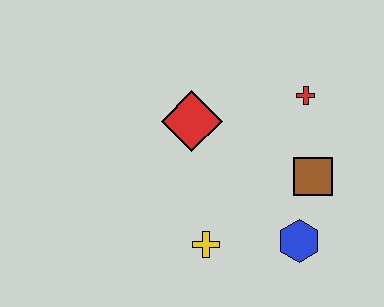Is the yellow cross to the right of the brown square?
No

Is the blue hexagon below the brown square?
Yes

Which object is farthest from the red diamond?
The blue hexagon is farthest from the red diamond.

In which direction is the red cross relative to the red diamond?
The red cross is to the right of the red diamond.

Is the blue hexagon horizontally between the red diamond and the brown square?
Yes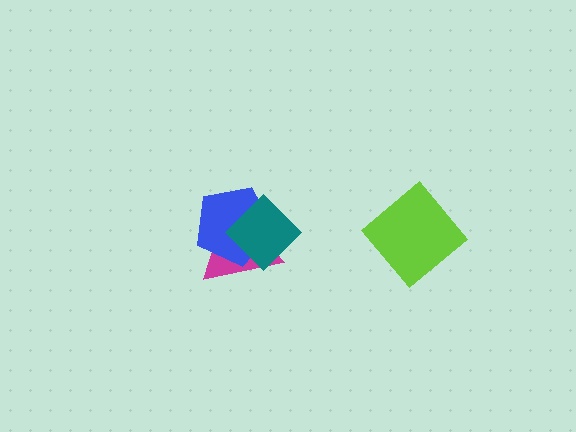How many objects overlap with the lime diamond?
0 objects overlap with the lime diamond.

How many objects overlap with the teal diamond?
2 objects overlap with the teal diamond.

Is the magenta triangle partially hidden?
Yes, it is partially covered by another shape.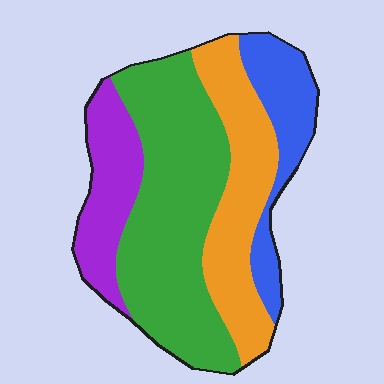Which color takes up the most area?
Green, at roughly 45%.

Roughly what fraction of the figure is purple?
Purple covers 16% of the figure.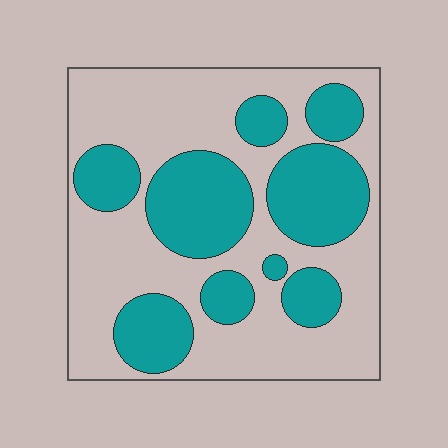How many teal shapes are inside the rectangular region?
9.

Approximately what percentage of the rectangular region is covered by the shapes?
Approximately 40%.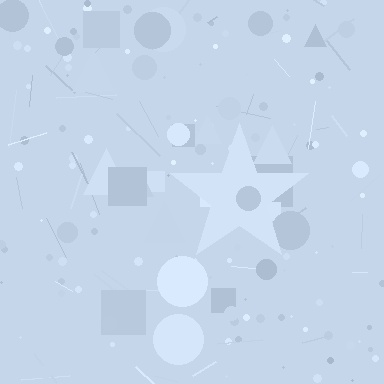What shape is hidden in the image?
A star is hidden in the image.